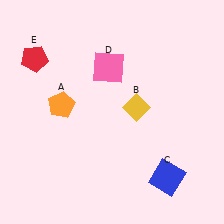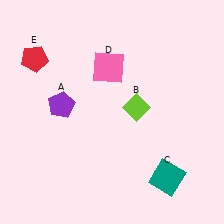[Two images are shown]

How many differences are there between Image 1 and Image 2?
There are 3 differences between the two images.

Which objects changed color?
A changed from orange to purple. B changed from yellow to lime. C changed from blue to teal.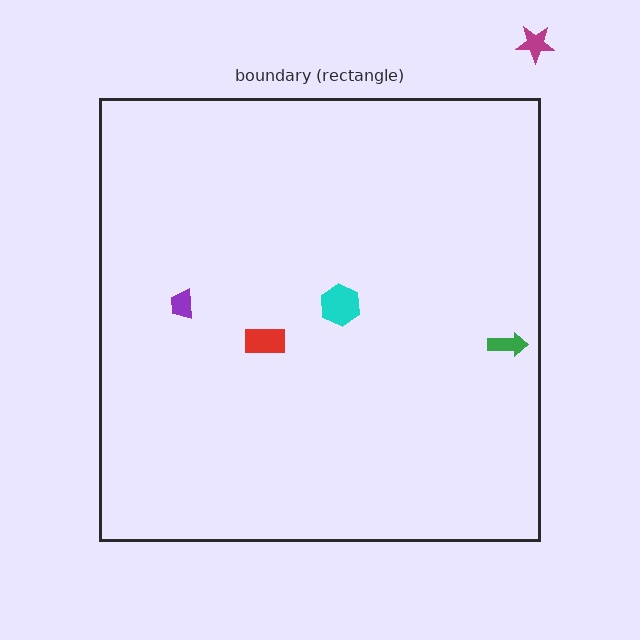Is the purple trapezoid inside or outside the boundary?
Inside.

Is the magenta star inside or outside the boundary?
Outside.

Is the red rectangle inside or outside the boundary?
Inside.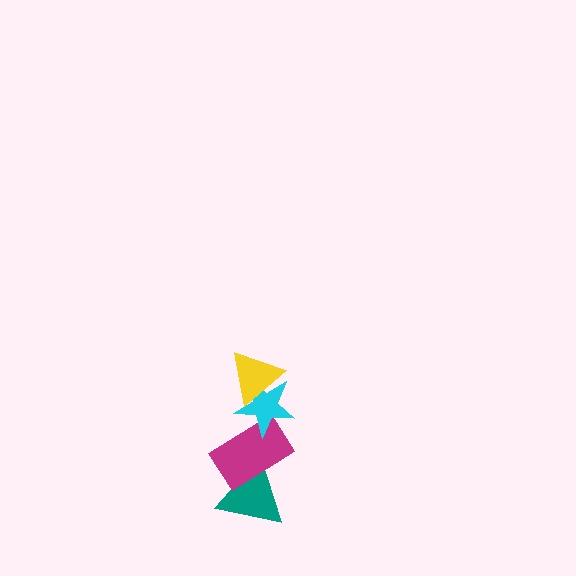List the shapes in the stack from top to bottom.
From top to bottom: the yellow triangle, the cyan star, the magenta rectangle, the teal triangle.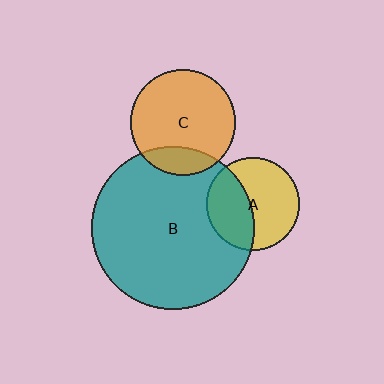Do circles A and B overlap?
Yes.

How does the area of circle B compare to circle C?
Approximately 2.4 times.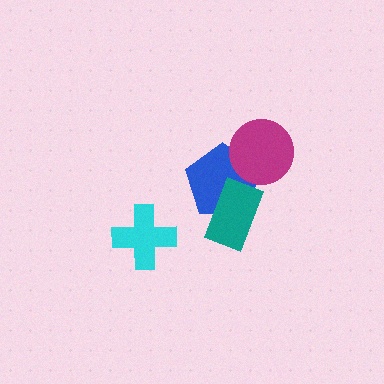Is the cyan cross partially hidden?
No, no other shape covers it.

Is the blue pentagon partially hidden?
Yes, it is partially covered by another shape.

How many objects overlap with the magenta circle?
1 object overlaps with the magenta circle.